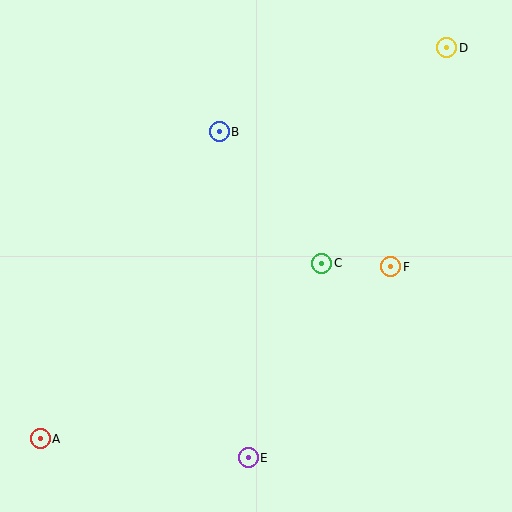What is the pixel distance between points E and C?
The distance between E and C is 208 pixels.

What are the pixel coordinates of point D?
Point D is at (447, 48).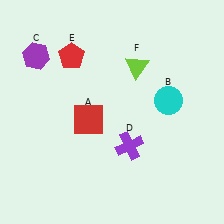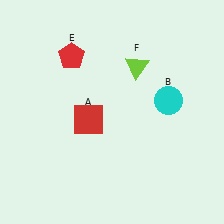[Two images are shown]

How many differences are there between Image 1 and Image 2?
There are 2 differences between the two images.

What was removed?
The purple hexagon (C), the purple cross (D) were removed in Image 2.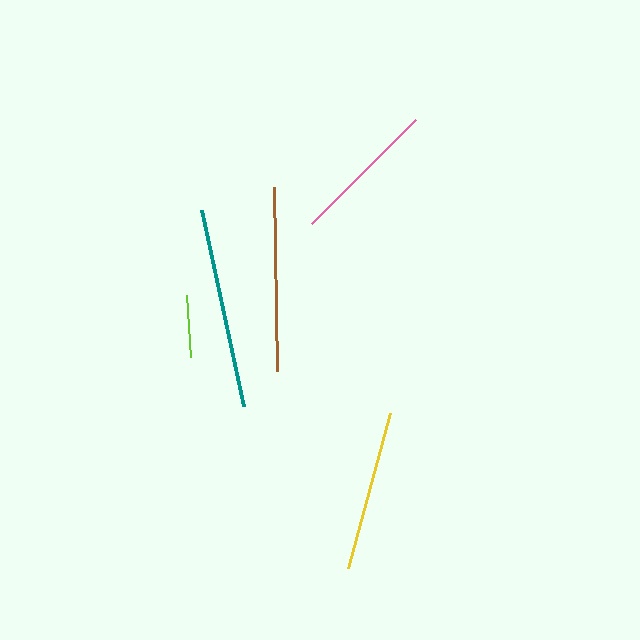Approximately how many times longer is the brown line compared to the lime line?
The brown line is approximately 3.0 times the length of the lime line.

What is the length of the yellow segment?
The yellow segment is approximately 161 pixels long.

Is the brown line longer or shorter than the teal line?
The teal line is longer than the brown line.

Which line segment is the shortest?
The lime line is the shortest at approximately 62 pixels.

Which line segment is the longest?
The teal line is the longest at approximately 200 pixels.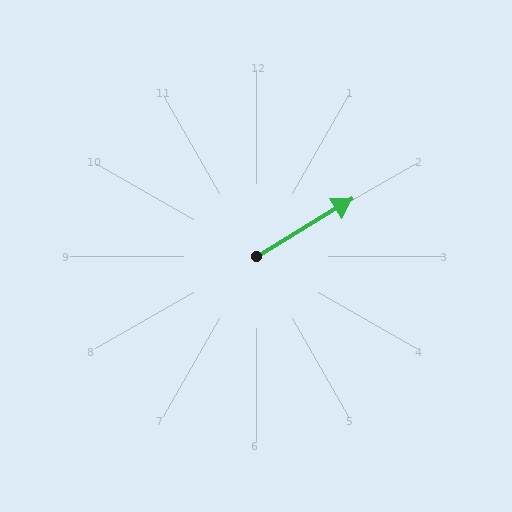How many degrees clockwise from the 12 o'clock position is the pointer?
Approximately 59 degrees.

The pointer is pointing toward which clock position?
Roughly 2 o'clock.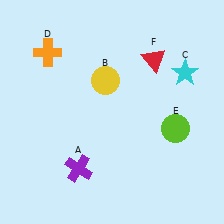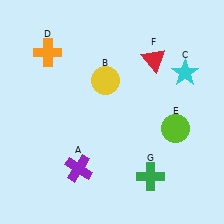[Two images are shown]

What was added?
A green cross (G) was added in Image 2.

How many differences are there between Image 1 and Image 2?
There is 1 difference between the two images.